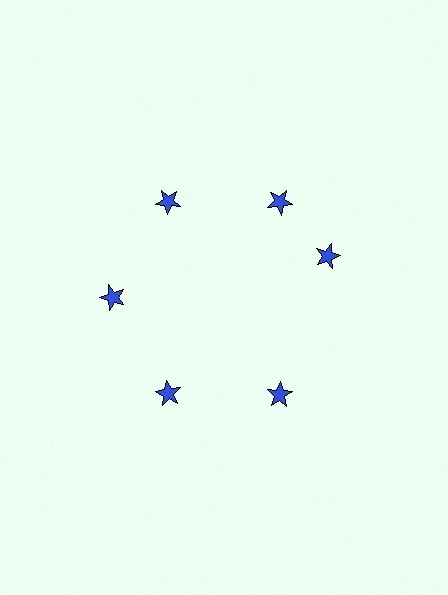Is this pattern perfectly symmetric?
No. The 6 blue stars are arranged in a ring, but one element near the 3 o'clock position is rotated out of alignment along the ring, breaking the 6-fold rotational symmetry.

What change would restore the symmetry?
The symmetry would be restored by rotating it back into even spacing with its neighbors so that all 6 stars sit at equal angles and equal distance from the center.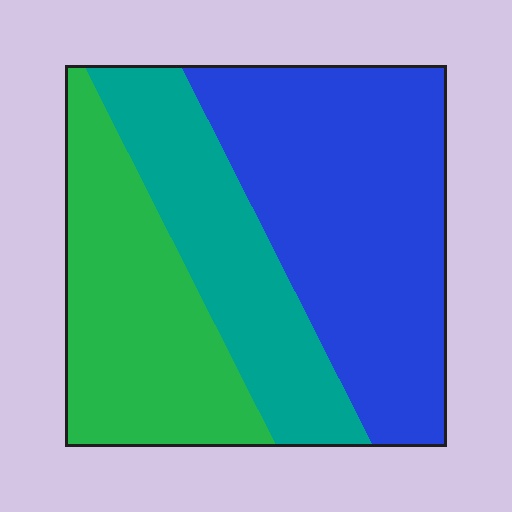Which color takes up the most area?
Blue, at roughly 45%.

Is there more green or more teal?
Green.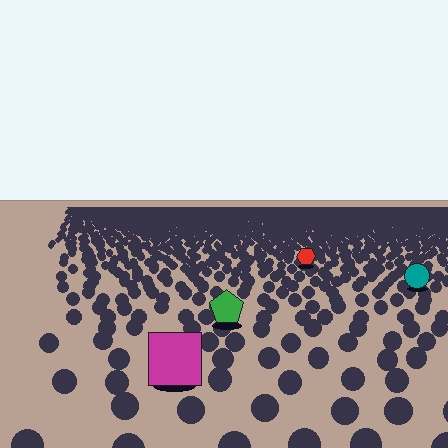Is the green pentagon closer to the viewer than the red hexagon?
Yes. The green pentagon is closer — you can tell from the texture gradient: the ground texture is coarser near it.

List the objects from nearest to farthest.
From nearest to farthest: the magenta square, the green pentagon, the teal circle, the red hexagon.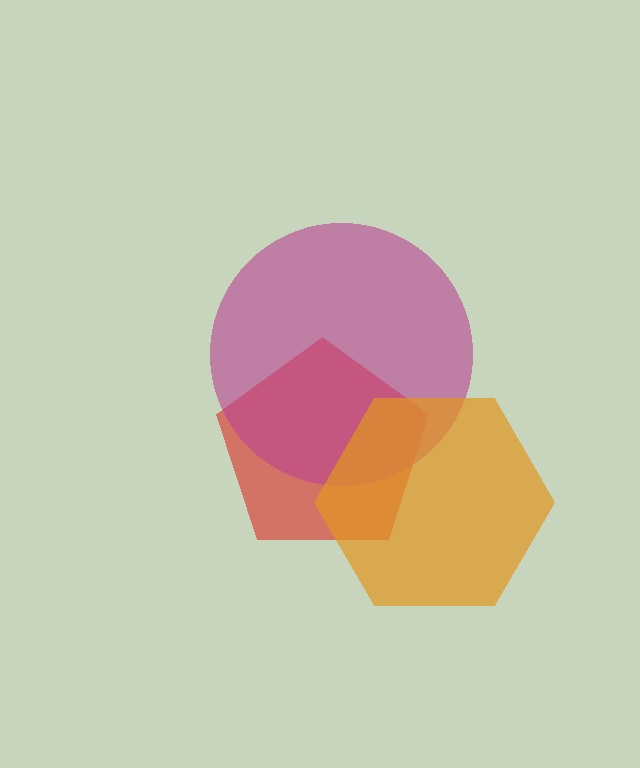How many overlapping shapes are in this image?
There are 3 overlapping shapes in the image.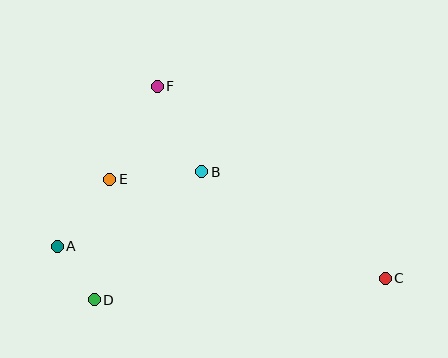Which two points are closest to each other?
Points A and D are closest to each other.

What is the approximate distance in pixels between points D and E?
The distance between D and E is approximately 121 pixels.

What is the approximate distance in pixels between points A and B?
The distance between A and B is approximately 163 pixels.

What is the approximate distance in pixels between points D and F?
The distance between D and F is approximately 222 pixels.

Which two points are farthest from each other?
Points A and C are farthest from each other.